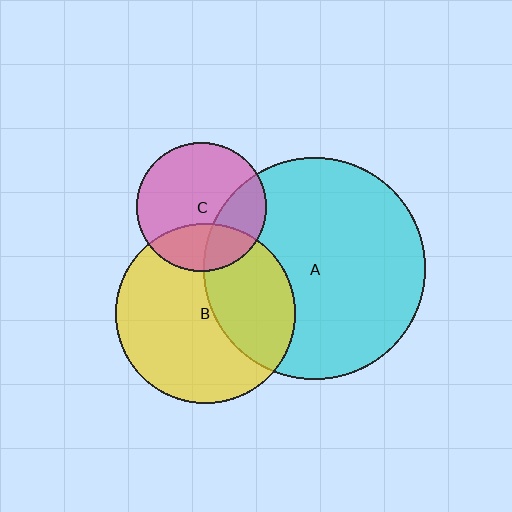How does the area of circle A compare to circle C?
Approximately 2.9 times.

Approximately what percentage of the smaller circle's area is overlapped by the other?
Approximately 35%.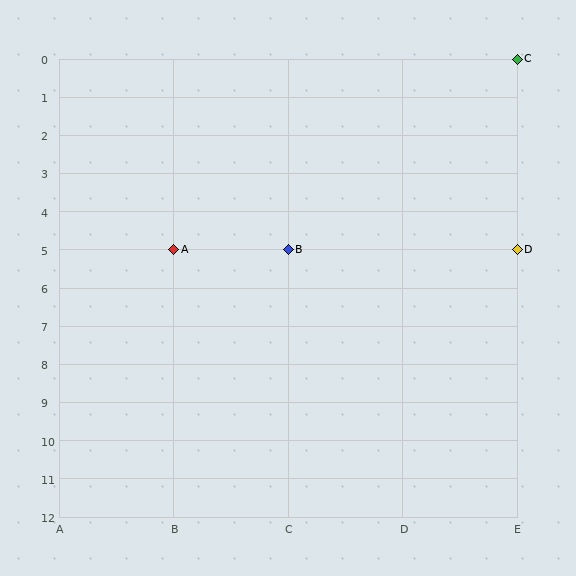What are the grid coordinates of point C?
Point C is at grid coordinates (E, 0).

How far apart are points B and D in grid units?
Points B and D are 2 columns apart.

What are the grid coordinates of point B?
Point B is at grid coordinates (C, 5).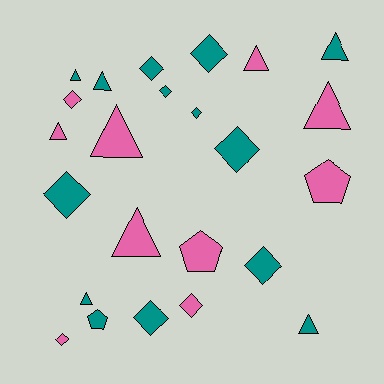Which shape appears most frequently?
Diamond, with 11 objects.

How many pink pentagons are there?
There are 2 pink pentagons.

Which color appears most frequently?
Teal, with 14 objects.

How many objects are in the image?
There are 24 objects.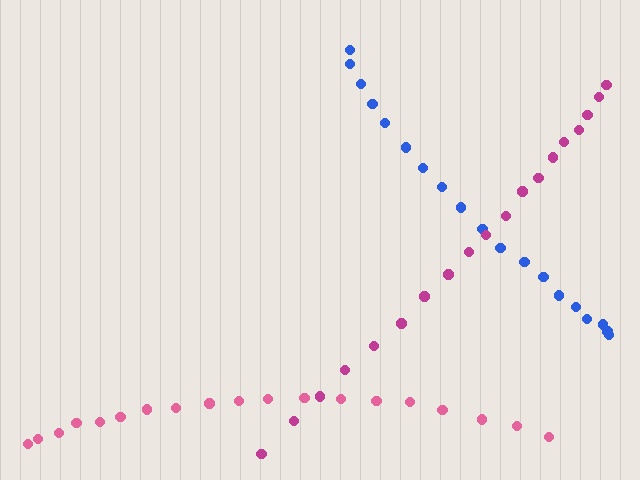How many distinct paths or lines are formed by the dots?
There are 3 distinct paths.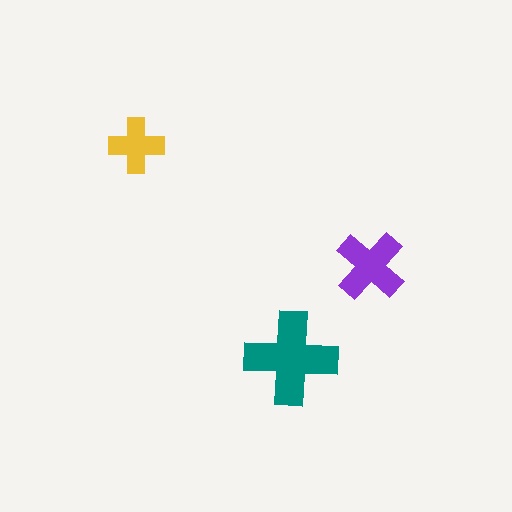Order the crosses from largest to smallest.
the teal one, the purple one, the yellow one.